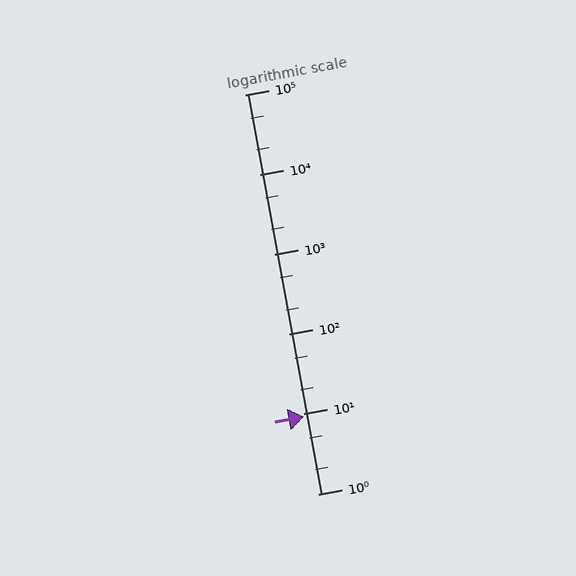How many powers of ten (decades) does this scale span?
The scale spans 5 decades, from 1 to 100000.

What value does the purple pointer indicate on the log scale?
The pointer indicates approximately 9.3.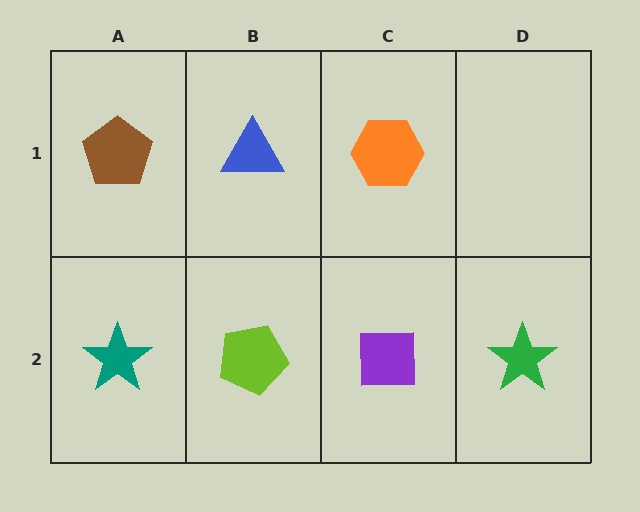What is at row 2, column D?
A green star.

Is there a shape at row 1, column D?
No, that cell is empty.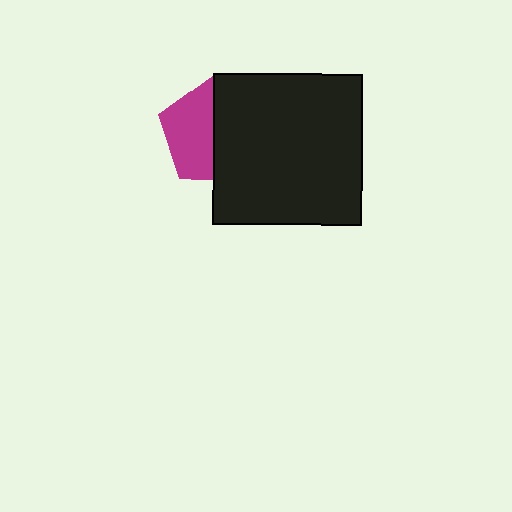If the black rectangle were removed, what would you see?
You would see the complete magenta pentagon.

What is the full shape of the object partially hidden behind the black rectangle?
The partially hidden object is a magenta pentagon.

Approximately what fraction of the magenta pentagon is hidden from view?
Roughly 50% of the magenta pentagon is hidden behind the black rectangle.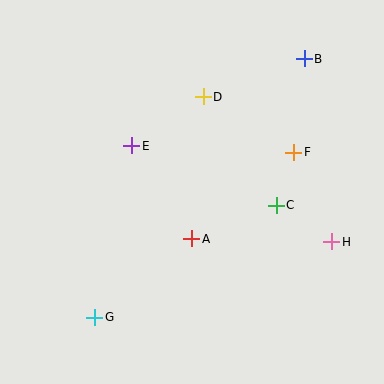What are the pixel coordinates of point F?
Point F is at (294, 152).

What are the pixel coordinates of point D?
Point D is at (203, 97).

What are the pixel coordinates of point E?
Point E is at (132, 146).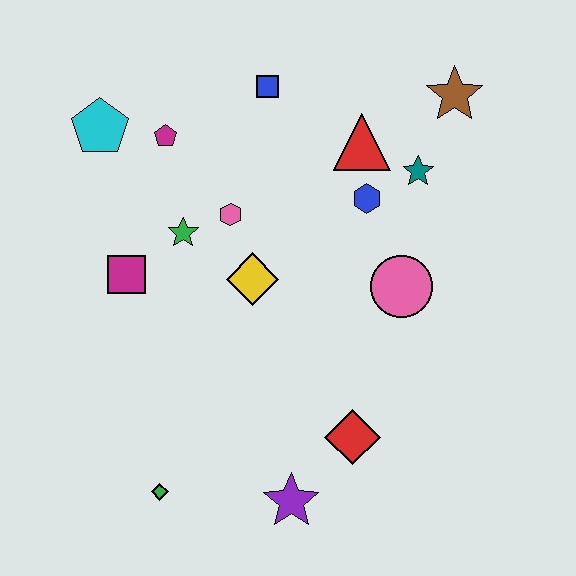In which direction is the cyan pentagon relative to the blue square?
The cyan pentagon is to the left of the blue square.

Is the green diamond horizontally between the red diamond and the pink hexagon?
No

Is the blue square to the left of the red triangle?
Yes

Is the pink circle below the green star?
Yes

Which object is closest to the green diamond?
The purple star is closest to the green diamond.